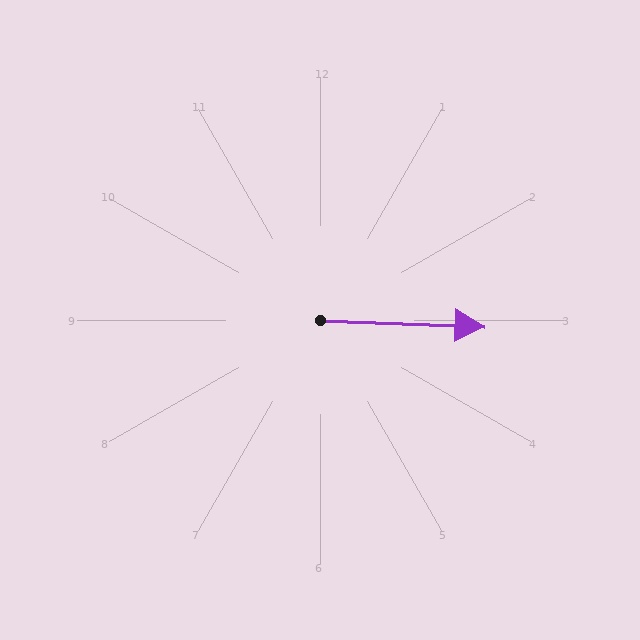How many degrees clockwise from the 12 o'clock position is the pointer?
Approximately 92 degrees.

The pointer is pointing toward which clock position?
Roughly 3 o'clock.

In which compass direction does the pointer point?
East.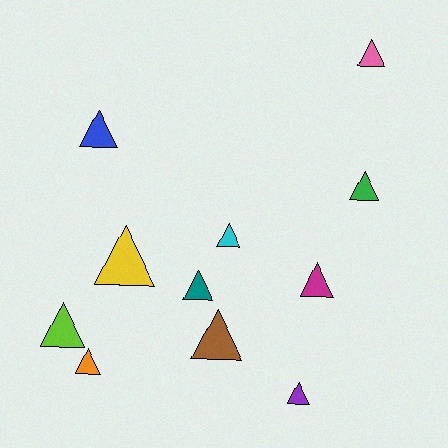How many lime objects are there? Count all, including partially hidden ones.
There is 1 lime object.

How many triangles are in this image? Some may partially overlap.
There are 11 triangles.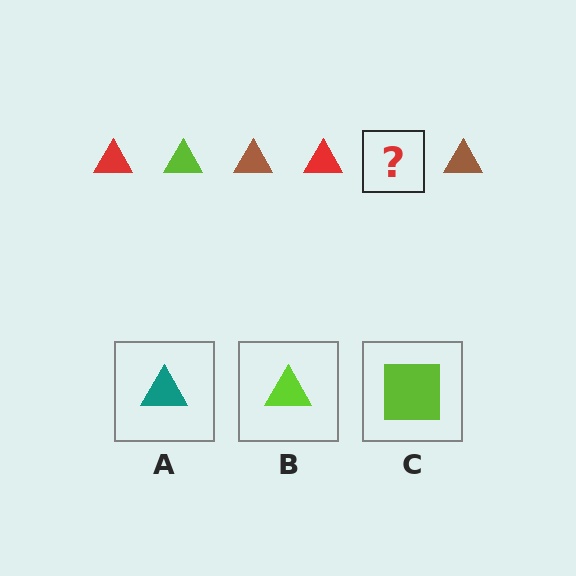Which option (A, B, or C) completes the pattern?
B.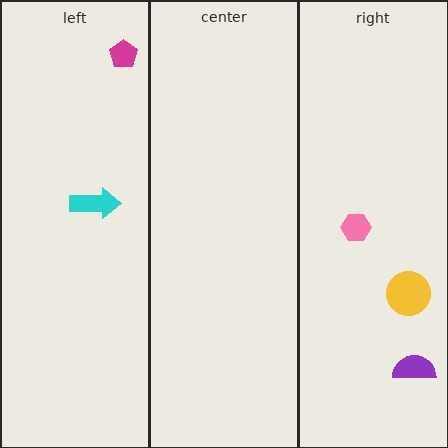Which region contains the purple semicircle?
The right region.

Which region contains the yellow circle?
The right region.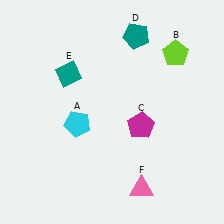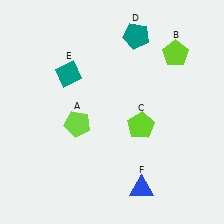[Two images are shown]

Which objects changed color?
A changed from cyan to lime. C changed from magenta to lime. F changed from pink to blue.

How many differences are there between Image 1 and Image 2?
There are 3 differences between the two images.